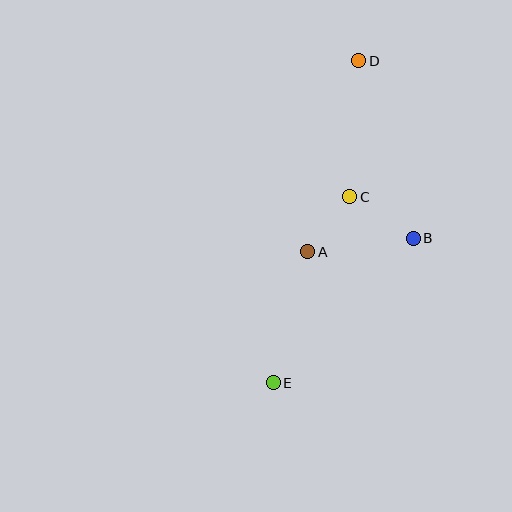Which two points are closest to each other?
Points A and C are closest to each other.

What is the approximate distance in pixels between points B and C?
The distance between B and C is approximately 76 pixels.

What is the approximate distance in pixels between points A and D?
The distance between A and D is approximately 197 pixels.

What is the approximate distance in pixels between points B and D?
The distance between B and D is approximately 185 pixels.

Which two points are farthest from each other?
Points D and E are farthest from each other.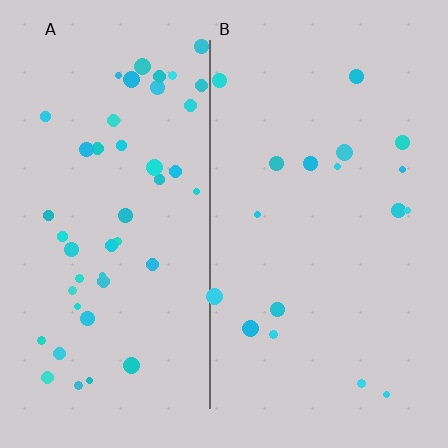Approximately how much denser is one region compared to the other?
Approximately 2.6× — region A over region B.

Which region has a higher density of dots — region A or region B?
A (the left).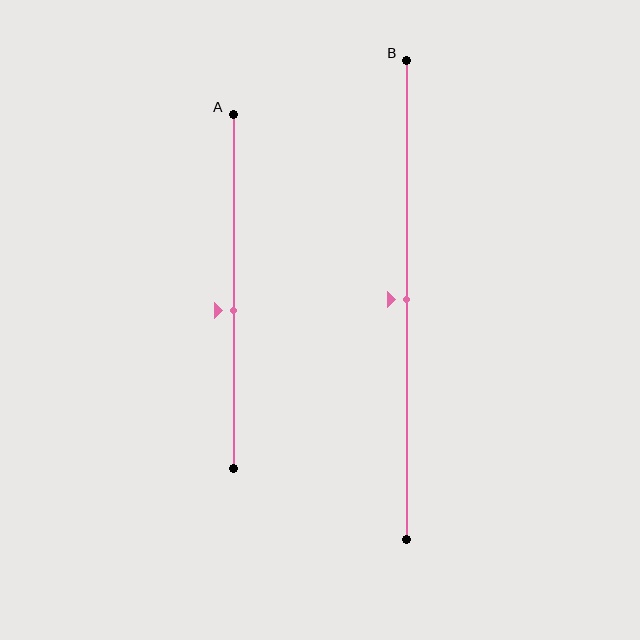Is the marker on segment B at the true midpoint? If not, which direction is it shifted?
Yes, the marker on segment B is at the true midpoint.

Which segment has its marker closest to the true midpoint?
Segment B has its marker closest to the true midpoint.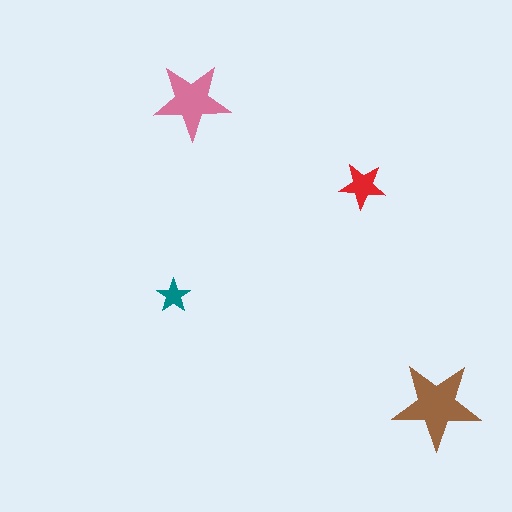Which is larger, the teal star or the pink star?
The pink one.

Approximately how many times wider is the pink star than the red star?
About 1.5 times wider.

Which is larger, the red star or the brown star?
The brown one.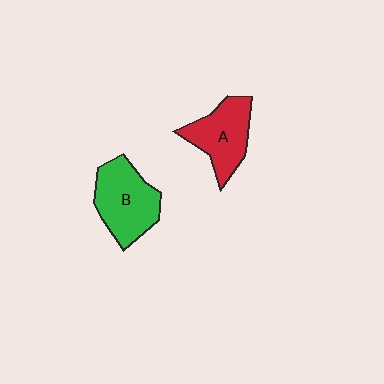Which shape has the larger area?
Shape B (green).